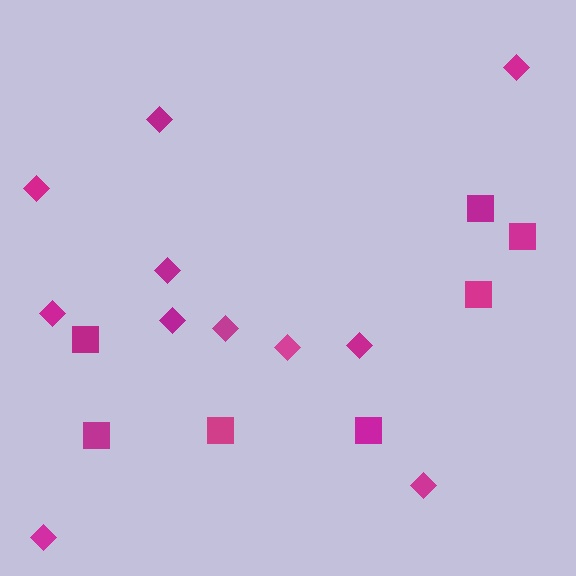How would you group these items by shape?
There are 2 groups: one group of squares (7) and one group of diamonds (11).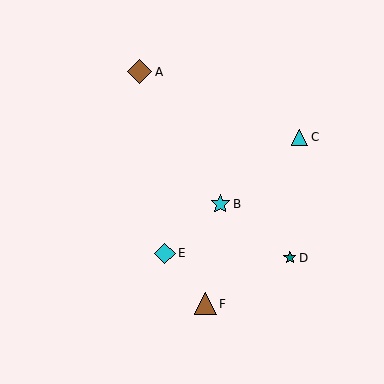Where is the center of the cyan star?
The center of the cyan star is at (220, 204).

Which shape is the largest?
The brown diamond (labeled A) is the largest.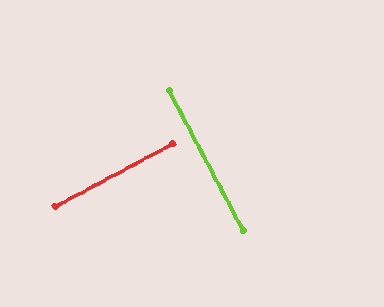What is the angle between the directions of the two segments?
Approximately 90 degrees.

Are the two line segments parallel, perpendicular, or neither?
Perpendicular — they meet at approximately 90°.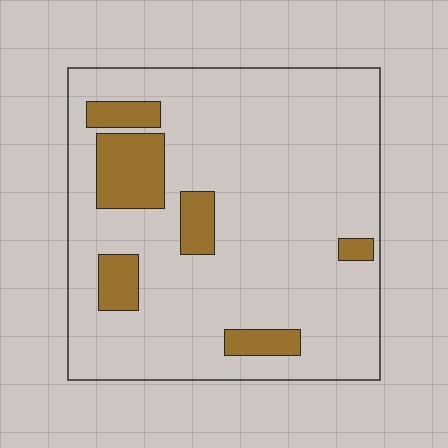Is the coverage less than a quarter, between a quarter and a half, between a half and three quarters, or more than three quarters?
Less than a quarter.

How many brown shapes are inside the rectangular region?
6.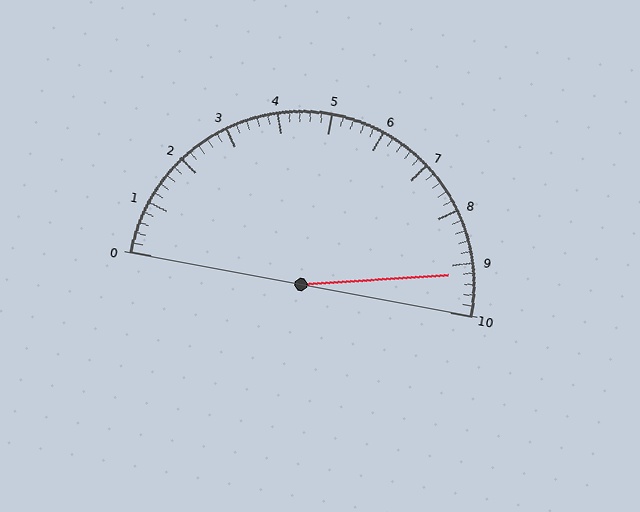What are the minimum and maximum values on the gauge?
The gauge ranges from 0 to 10.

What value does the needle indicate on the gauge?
The needle indicates approximately 9.2.